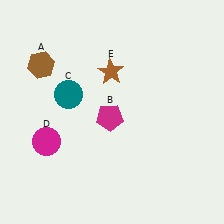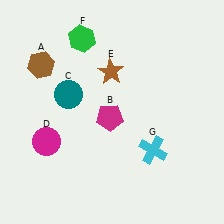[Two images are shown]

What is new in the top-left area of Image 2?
A green hexagon (F) was added in the top-left area of Image 2.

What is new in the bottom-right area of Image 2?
A cyan cross (G) was added in the bottom-right area of Image 2.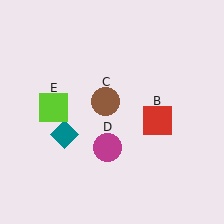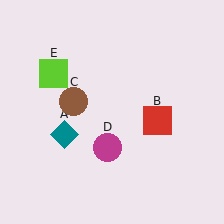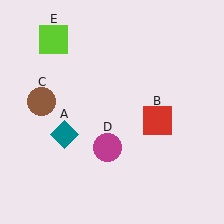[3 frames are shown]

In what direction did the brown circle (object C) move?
The brown circle (object C) moved left.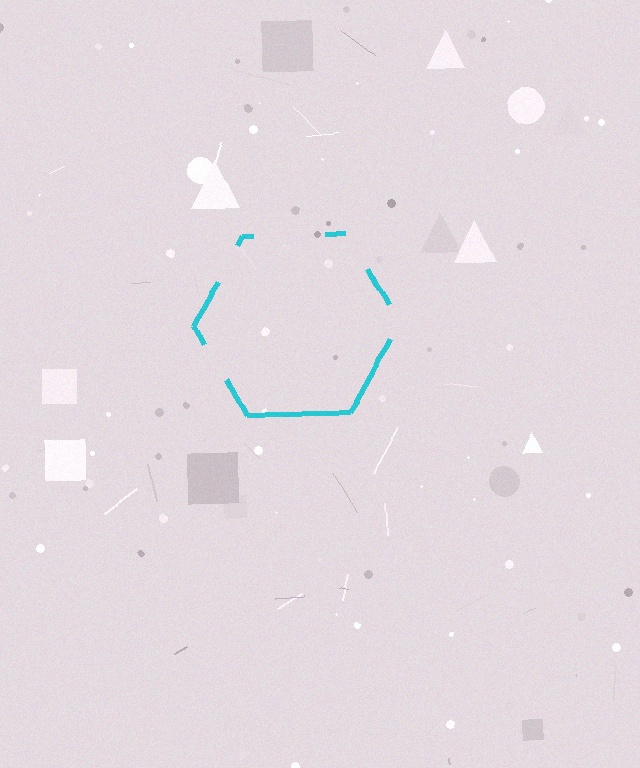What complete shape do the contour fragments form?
The contour fragments form a hexagon.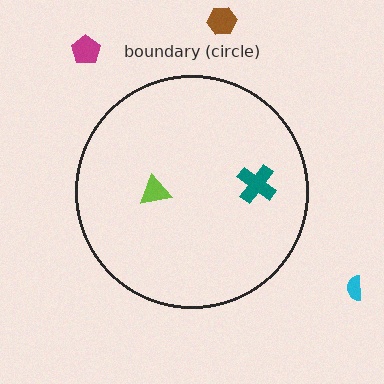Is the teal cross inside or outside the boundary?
Inside.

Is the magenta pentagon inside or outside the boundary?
Outside.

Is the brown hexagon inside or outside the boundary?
Outside.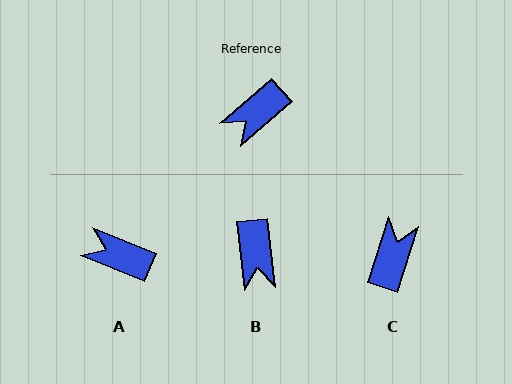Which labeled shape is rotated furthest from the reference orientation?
C, about 149 degrees away.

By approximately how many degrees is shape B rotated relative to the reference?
Approximately 55 degrees counter-clockwise.